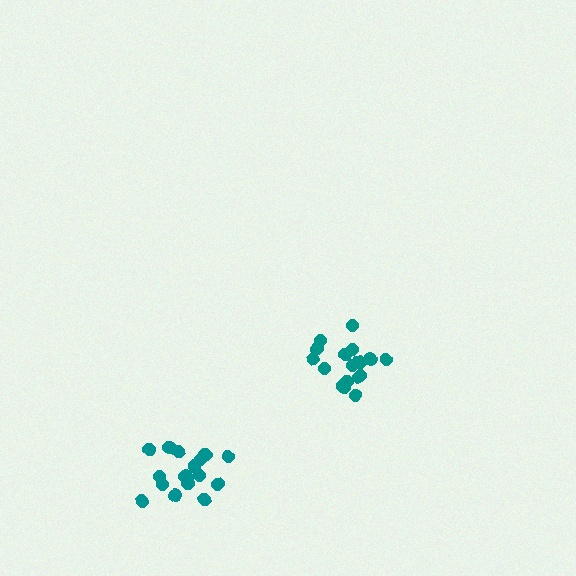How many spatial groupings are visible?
There are 2 spatial groupings.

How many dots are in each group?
Group 1: 19 dots, Group 2: 18 dots (37 total).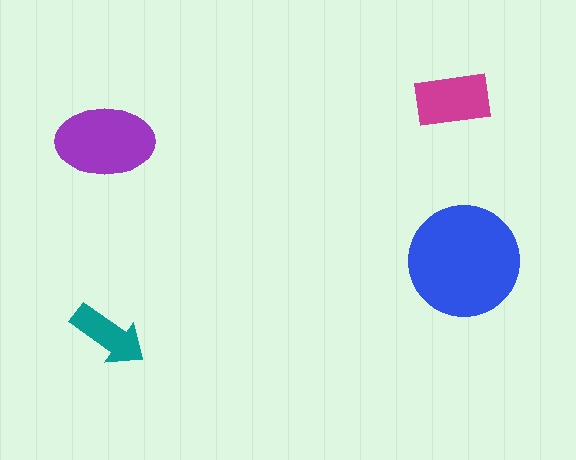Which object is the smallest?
The teal arrow.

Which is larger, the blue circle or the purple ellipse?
The blue circle.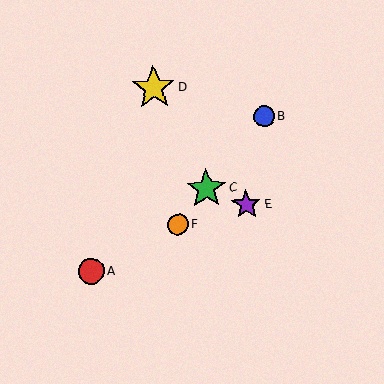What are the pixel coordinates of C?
Object C is at (206, 189).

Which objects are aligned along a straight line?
Objects B, C, F are aligned along a straight line.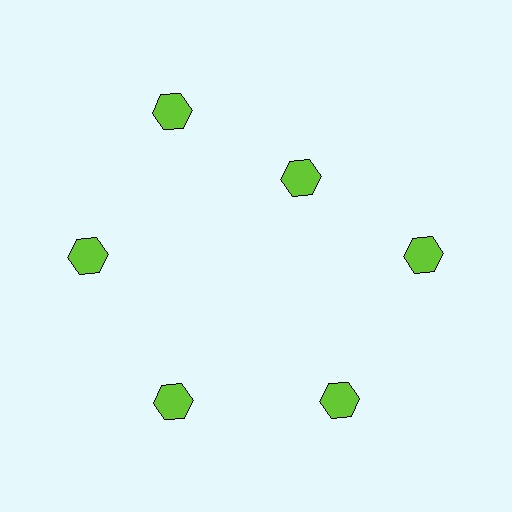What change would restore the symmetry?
The symmetry would be restored by moving it outward, back onto the ring so that all 6 hexagons sit at equal angles and equal distance from the center.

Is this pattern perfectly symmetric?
No. The 6 lime hexagons are arranged in a ring, but one element near the 1 o'clock position is pulled inward toward the center, breaking the 6-fold rotational symmetry.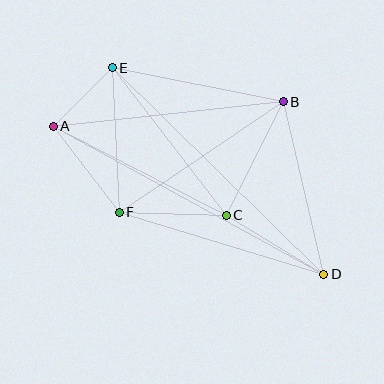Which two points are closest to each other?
Points A and E are closest to each other.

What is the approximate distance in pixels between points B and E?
The distance between B and E is approximately 174 pixels.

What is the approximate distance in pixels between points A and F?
The distance between A and F is approximately 108 pixels.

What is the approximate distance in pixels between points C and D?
The distance between C and D is approximately 114 pixels.